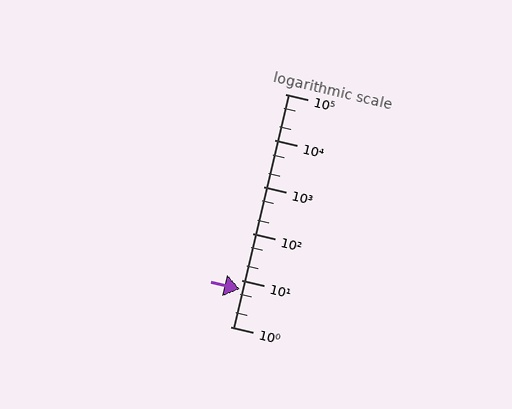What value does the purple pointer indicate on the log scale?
The pointer indicates approximately 6.5.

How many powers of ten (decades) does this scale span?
The scale spans 5 decades, from 1 to 100000.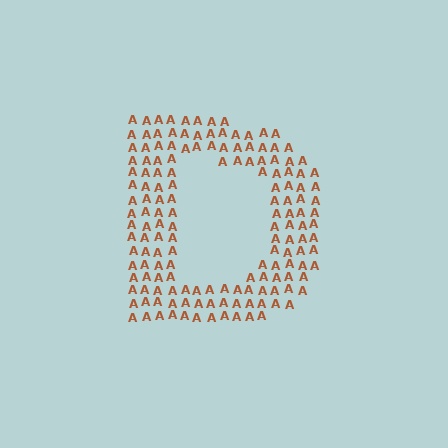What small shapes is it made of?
It is made of small letter A's.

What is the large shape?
The large shape is the letter D.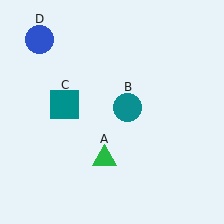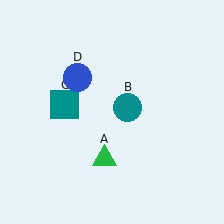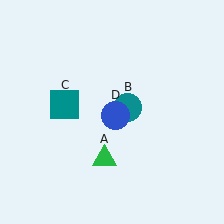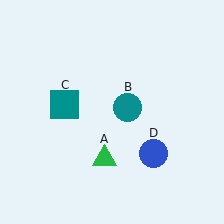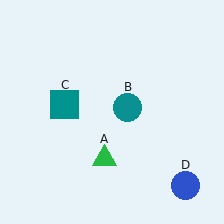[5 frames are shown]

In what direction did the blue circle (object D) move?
The blue circle (object D) moved down and to the right.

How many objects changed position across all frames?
1 object changed position: blue circle (object D).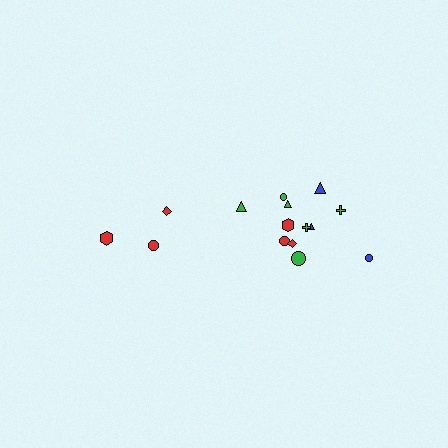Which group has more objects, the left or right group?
The right group.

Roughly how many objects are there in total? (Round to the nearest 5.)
Roughly 15 objects in total.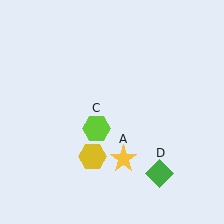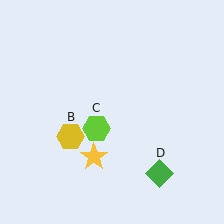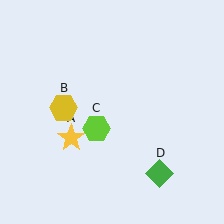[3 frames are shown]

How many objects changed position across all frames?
2 objects changed position: yellow star (object A), yellow hexagon (object B).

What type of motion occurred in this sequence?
The yellow star (object A), yellow hexagon (object B) rotated clockwise around the center of the scene.